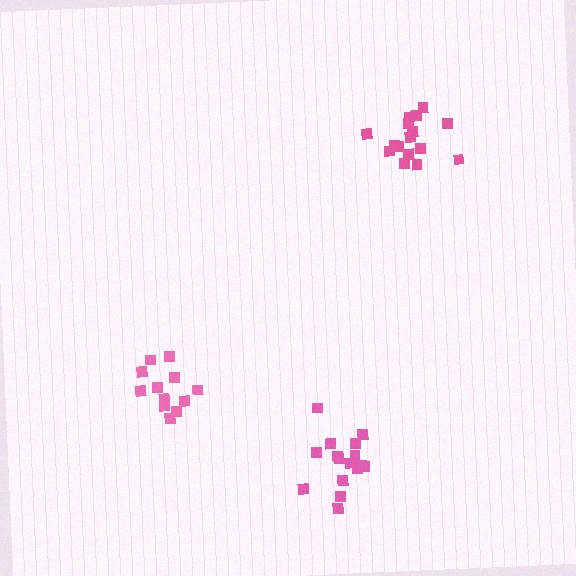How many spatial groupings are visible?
There are 3 spatial groupings.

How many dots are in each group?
Group 1: 12 dots, Group 2: 16 dots, Group 3: 16 dots (44 total).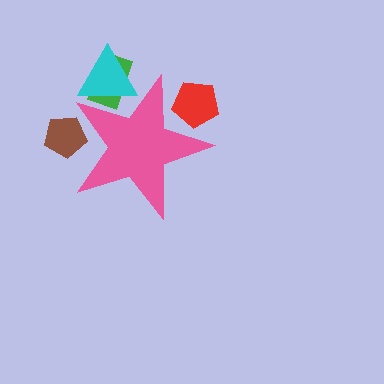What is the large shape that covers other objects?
A pink star.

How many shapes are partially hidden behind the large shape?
4 shapes are partially hidden.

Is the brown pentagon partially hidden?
Yes, the brown pentagon is partially hidden behind the pink star.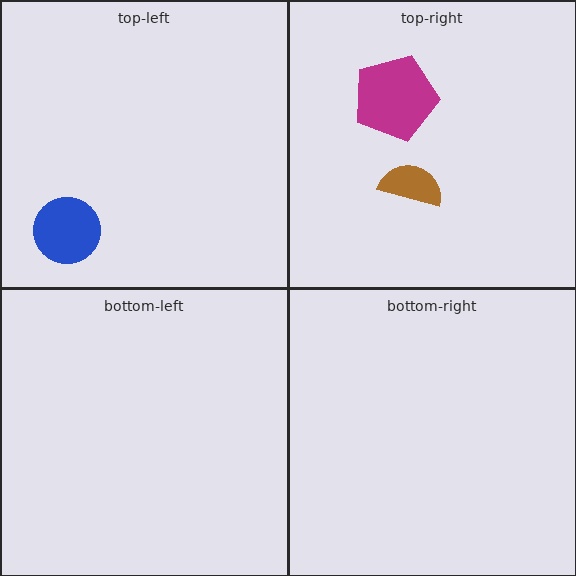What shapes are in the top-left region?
The blue circle.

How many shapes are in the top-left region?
1.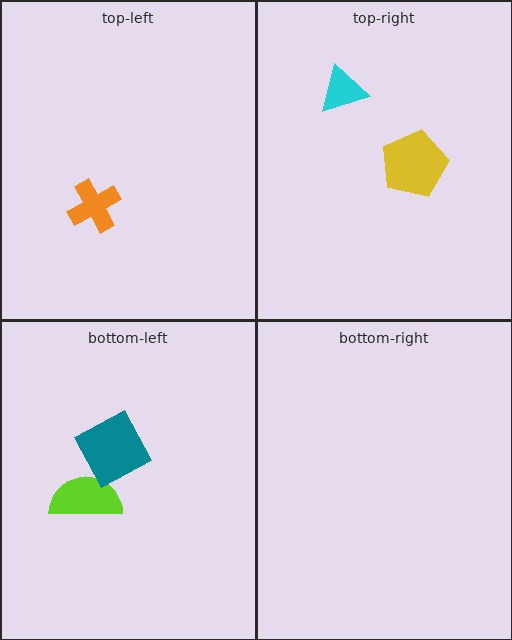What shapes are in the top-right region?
The cyan triangle, the yellow pentagon.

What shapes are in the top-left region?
The orange cross.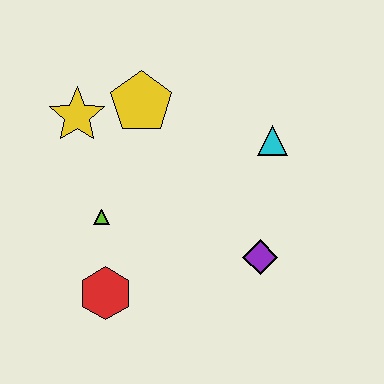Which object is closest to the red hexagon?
The lime triangle is closest to the red hexagon.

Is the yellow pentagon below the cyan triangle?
No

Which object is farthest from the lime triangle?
The cyan triangle is farthest from the lime triangle.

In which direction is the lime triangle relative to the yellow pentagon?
The lime triangle is below the yellow pentagon.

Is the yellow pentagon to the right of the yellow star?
Yes